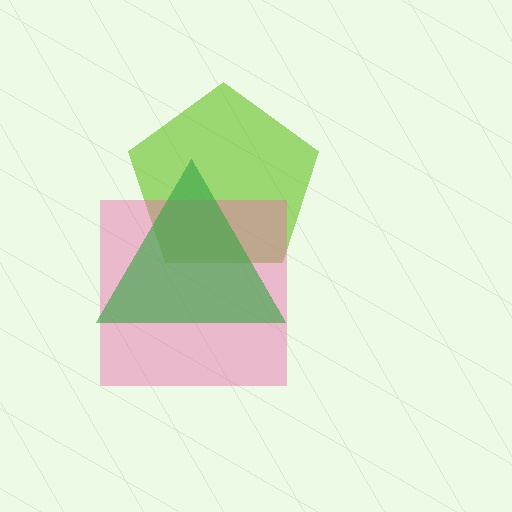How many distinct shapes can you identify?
There are 3 distinct shapes: a lime pentagon, a pink square, a green triangle.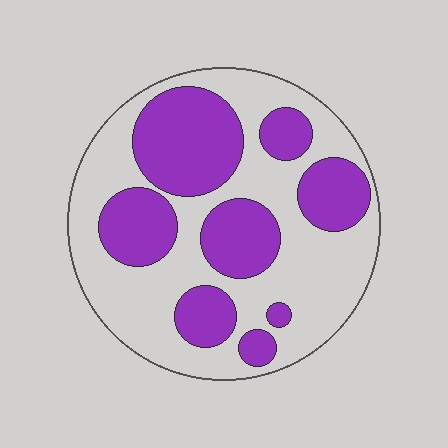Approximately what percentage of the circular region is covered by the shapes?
Approximately 40%.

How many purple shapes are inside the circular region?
8.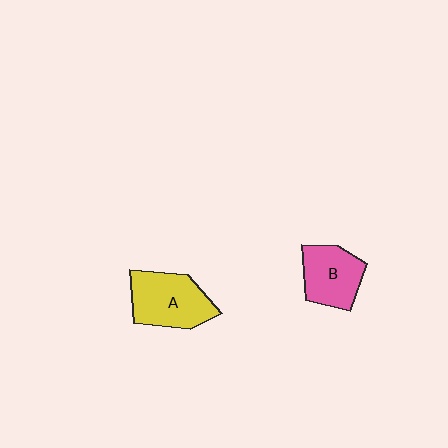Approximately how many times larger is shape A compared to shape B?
Approximately 1.2 times.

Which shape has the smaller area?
Shape B (pink).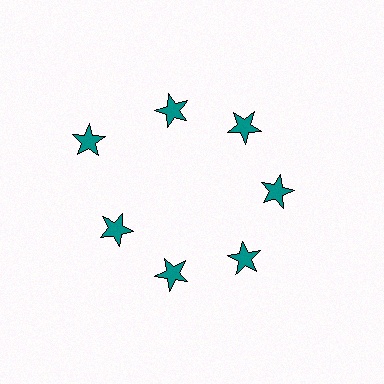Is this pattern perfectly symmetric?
No. The 7 teal stars are arranged in a ring, but one element near the 10 o'clock position is pushed outward from the center, breaking the 7-fold rotational symmetry.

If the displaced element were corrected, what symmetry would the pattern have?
It would have 7-fold rotational symmetry — the pattern would map onto itself every 51 degrees.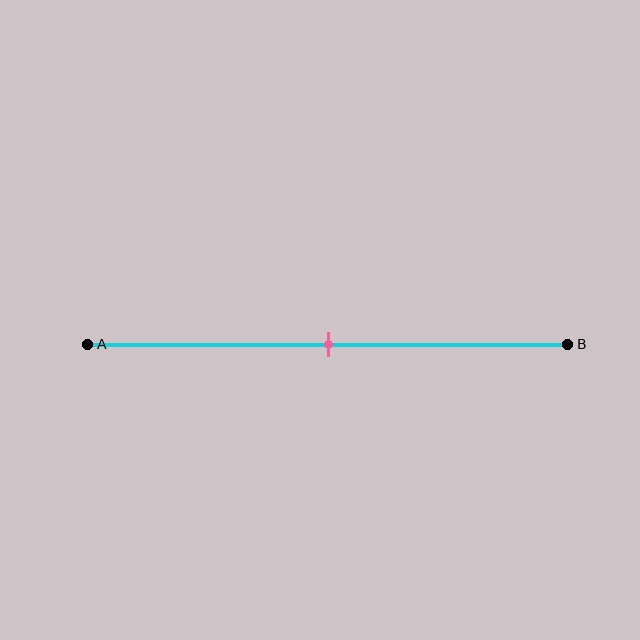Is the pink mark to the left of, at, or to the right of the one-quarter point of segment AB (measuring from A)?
The pink mark is to the right of the one-quarter point of segment AB.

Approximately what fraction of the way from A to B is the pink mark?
The pink mark is approximately 50% of the way from A to B.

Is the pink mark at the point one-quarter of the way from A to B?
No, the mark is at about 50% from A, not at the 25% one-quarter point.